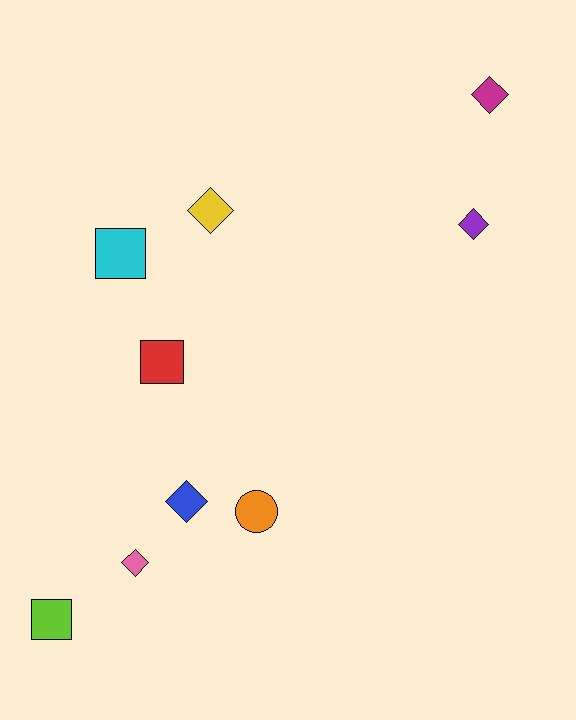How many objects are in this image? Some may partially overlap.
There are 9 objects.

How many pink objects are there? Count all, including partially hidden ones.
There is 1 pink object.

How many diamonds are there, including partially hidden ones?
There are 5 diamonds.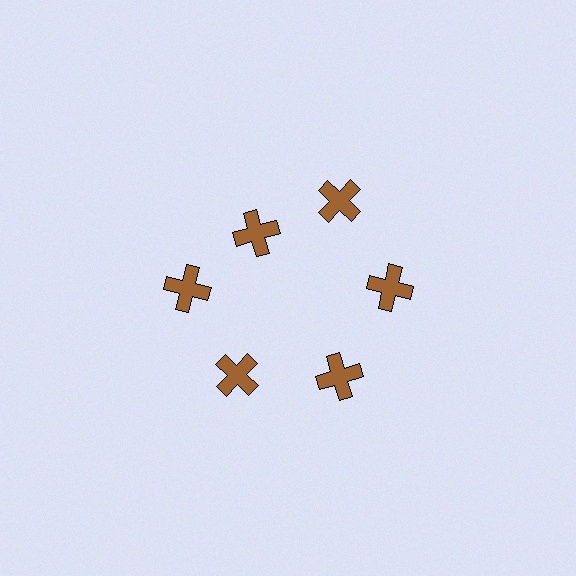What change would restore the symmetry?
The symmetry would be restored by moving it outward, back onto the ring so that all 6 crosses sit at equal angles and equal distance from the center.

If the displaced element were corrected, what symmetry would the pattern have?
It would have 6-fold rotational symmetry — the pattern would map onto itself every 60 degrees.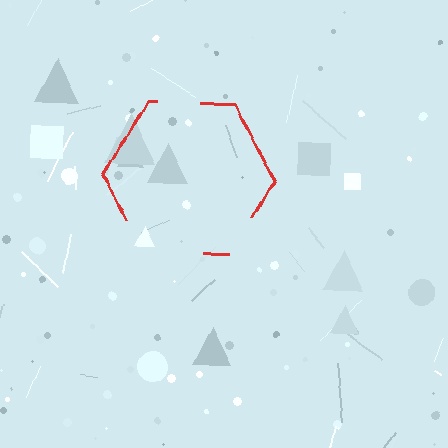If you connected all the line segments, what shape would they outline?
They would outline a hexagon.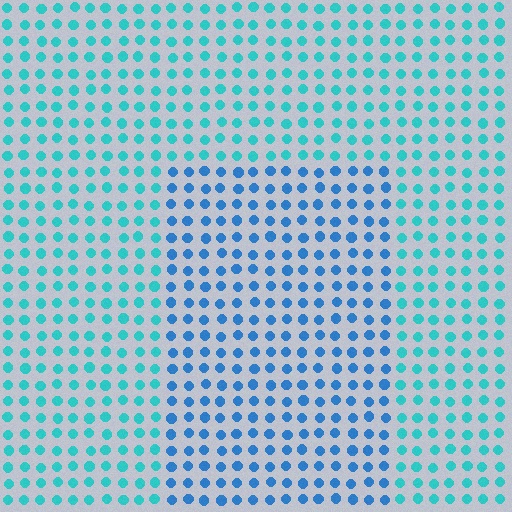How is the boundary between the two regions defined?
The boundary is defined purely by a slight shift in hue (about 31 degrees). Spacing, size, and orientation are identical on both sides.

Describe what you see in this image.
The image is filled with small cyan elements in a uniform arrangement. A rectangle-shaped region is visible where the elements are tinted to a slightly different hue, forming a subtle color boundary.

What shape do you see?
I see a rectangle.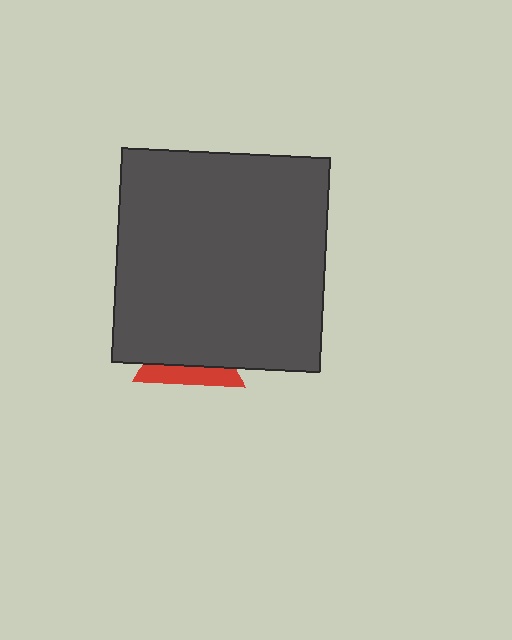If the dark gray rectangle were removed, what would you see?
You would see the complete red triangle.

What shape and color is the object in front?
The object in front is a dark gray rectangle.